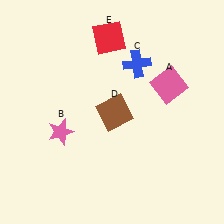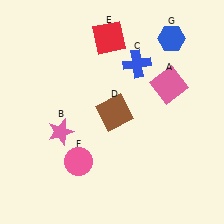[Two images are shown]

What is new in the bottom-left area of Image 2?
A pink circle (F) was added in the bottom-left area of Image 2.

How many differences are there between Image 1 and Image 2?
There are 2 differences between the two images.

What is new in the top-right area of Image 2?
A blue hexagon (G) was added in the top-right area of Image 2.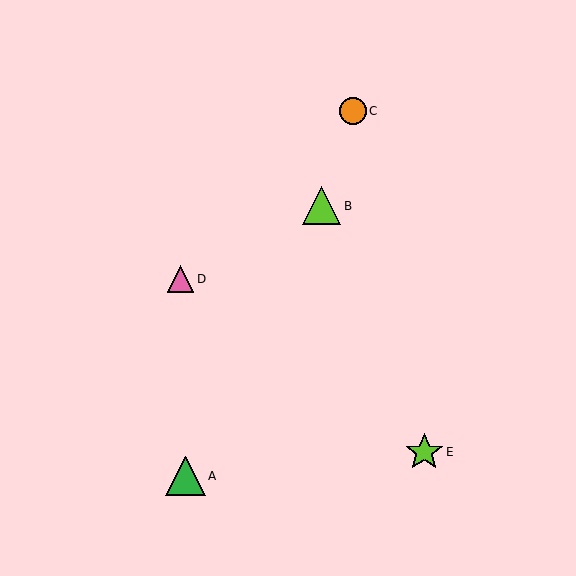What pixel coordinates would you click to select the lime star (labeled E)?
Click at (424, 452) to select the lime star E.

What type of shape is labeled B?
Shape B is a lime triangle.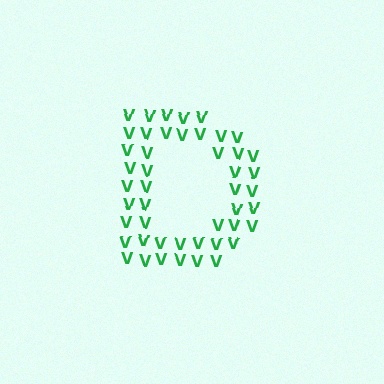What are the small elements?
The small elements are letter V's.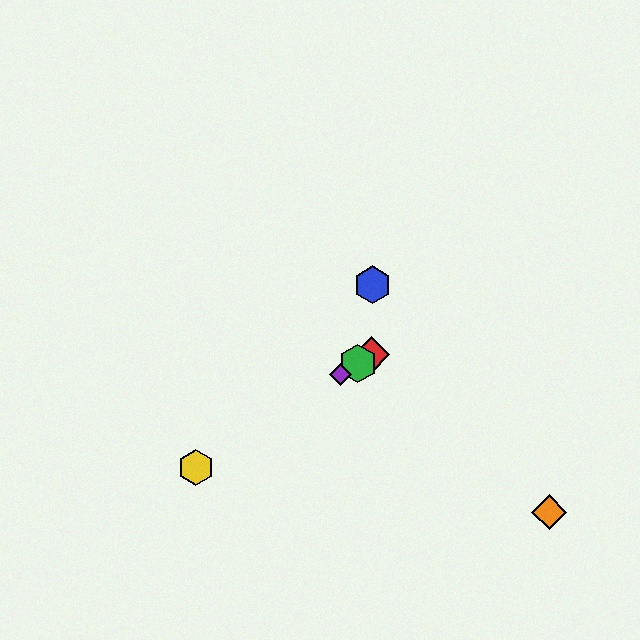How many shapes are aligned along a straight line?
4 shapes (the red diamond, the green hexagon, the yellow hexagon, the purple diamond) are aligned along a straight line.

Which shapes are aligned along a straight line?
The red diamond, the green hexagon, the yellow hexagon, the purple diamond are aligned along a straight line.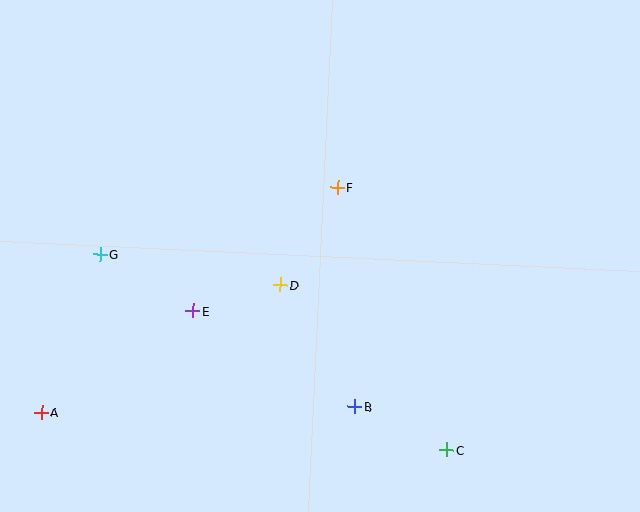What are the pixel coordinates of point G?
Point G is at (100, 254).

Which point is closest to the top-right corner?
Point F is closest to the top-right corner.